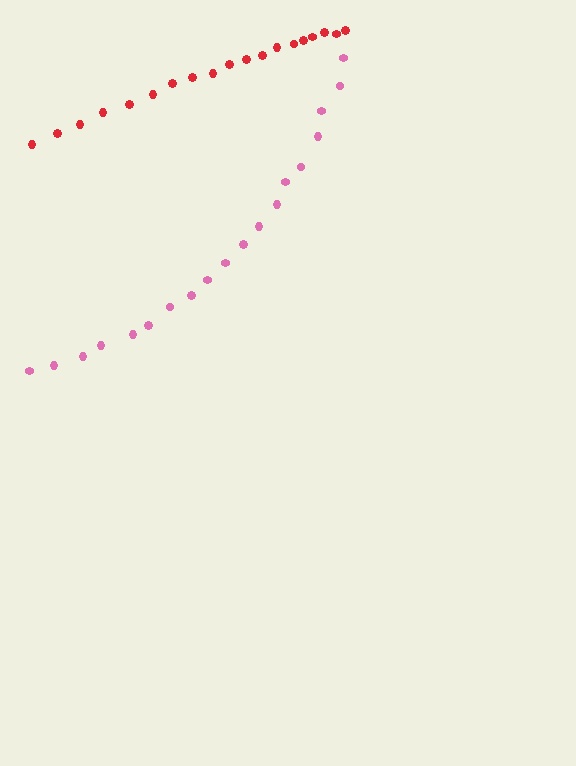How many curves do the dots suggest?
There are 2 distinct paths.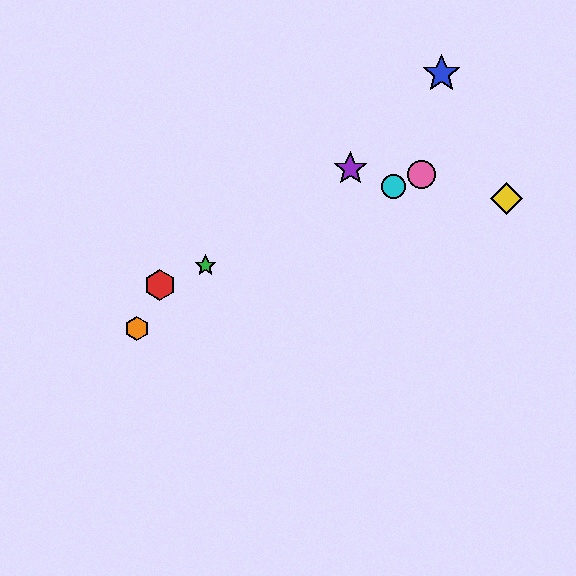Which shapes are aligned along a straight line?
The red hexagon, the green star, the cyan circle, the pink circle are aligned along a straight line.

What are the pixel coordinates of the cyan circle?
The cyan circle is at (393, 186).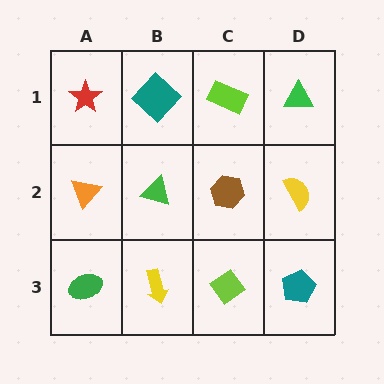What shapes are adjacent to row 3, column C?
A brown hexagon (row 2, column C), a yellow arrow (row 3, column B), a teal pentagon (row 3, column D).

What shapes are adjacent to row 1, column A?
An orange triangle (row 2, column A), a teal diamond (row 1, column B).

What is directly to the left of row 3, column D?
A lime diamond.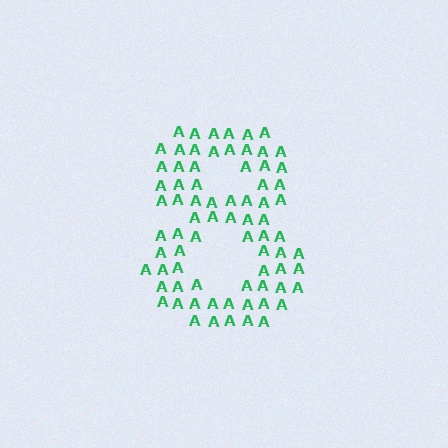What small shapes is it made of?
It is made of small letter A's.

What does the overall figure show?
The overall figure shows the digit 8.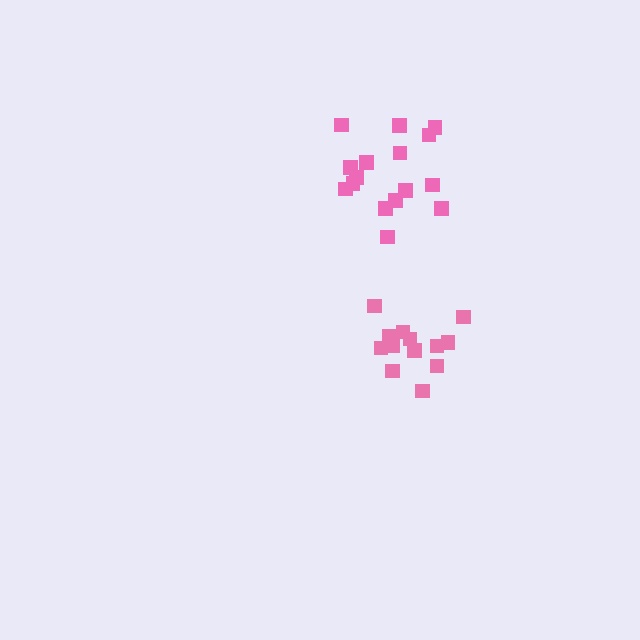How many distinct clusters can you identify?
There are 2 distinct clusters.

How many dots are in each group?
Group 1: 16 dots, Group 2: 13 dots (29 total).